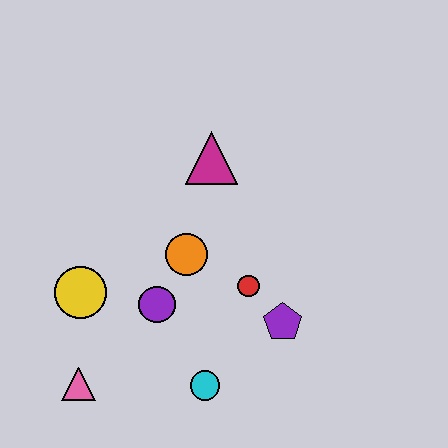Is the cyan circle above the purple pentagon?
No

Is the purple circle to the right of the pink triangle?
Yes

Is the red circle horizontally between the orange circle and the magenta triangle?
No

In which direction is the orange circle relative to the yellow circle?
The orange circle is to the right of the yellow circle.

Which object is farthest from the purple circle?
The magenta triangle is farthest from the purple circle.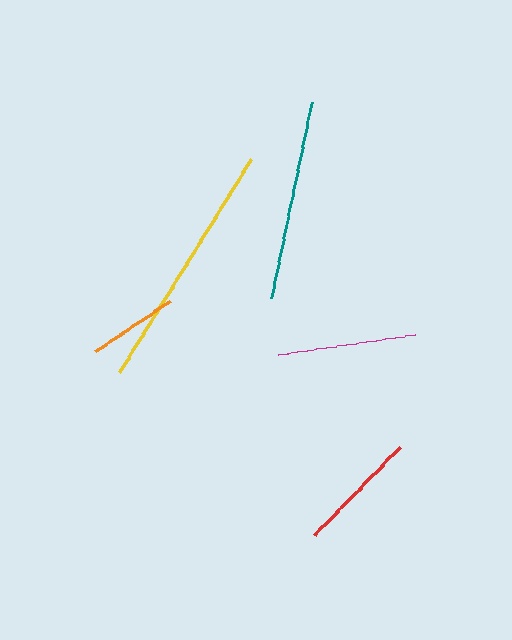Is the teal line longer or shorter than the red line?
The teal line is longer than the red line.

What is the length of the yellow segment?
The yellow segment is approximately 250 pixels long.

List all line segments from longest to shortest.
From longest to shortest: yellow, teal, magenta, red, orange.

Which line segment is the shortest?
The orange line is the shortest at approximately 90 pixels.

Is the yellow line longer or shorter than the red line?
The yellow line is longer than the red line.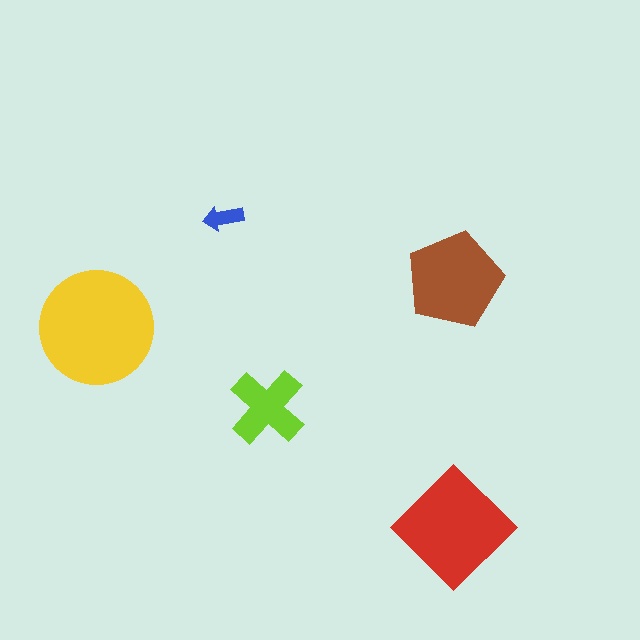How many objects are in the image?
There are 5 objects in the image.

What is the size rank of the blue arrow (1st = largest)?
5th.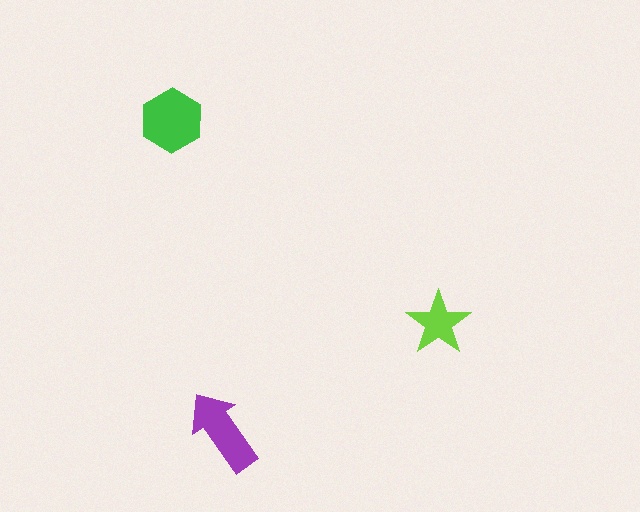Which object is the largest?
The green hexagon.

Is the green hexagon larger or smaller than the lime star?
Larger.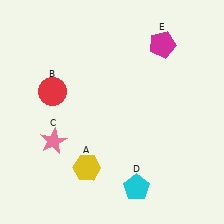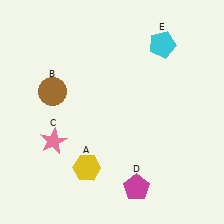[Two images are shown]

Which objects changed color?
B changed from red to brown. D changed from cyan to magenta. E changed from magenta to cyan.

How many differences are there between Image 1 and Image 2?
There are 3 differences between the two images.